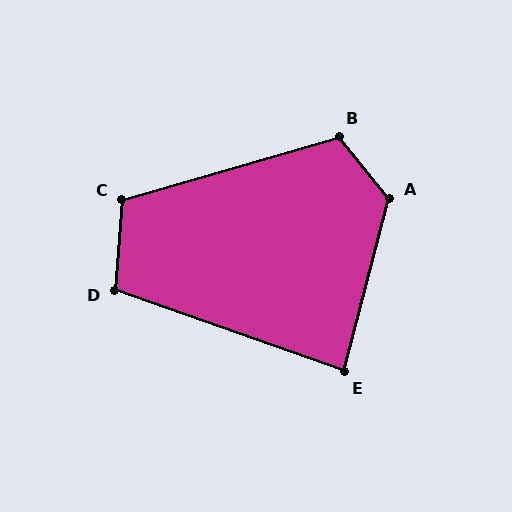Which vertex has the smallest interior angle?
E, at approximately 85 degrees.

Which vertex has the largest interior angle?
A, at approximately 126 degrees.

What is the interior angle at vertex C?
Approximately 111 degrees (obtuse).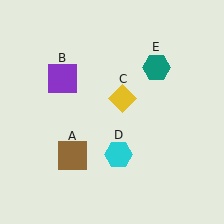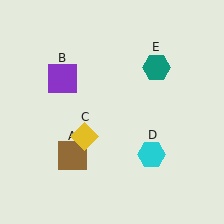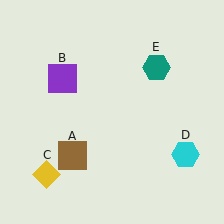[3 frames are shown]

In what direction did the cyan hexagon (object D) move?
The cyan hexagon (object D) moved right.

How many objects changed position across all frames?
2 objects changed position: yellow diamond (object C), cyan hexagon (object D).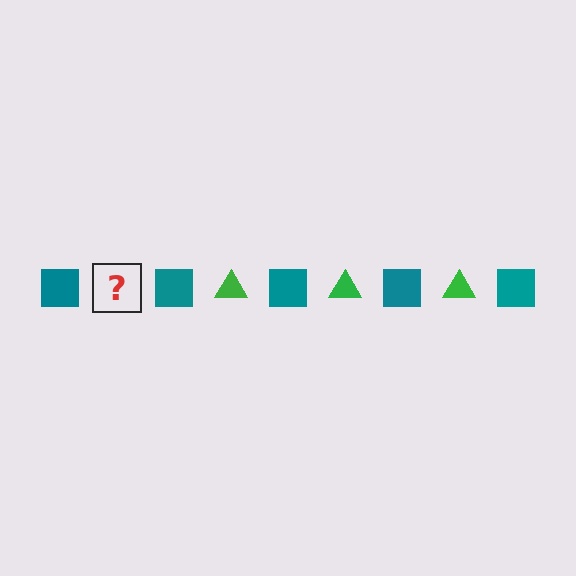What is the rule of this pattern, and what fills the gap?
The rule is that the pattern alternates between teal square and green triangle. The gap should be filled with a green triangle.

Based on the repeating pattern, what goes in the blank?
The blank should be a green triangle.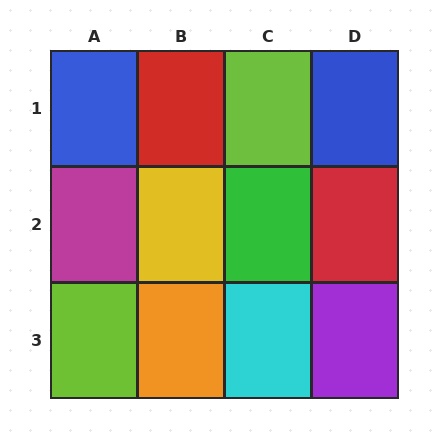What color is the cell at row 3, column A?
Lime.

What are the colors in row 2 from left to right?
Magenta, yellow, green, red.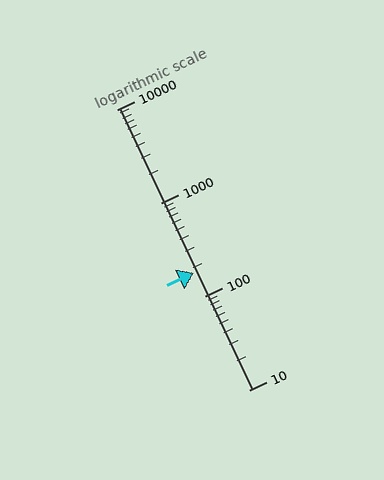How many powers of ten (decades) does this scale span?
The scale spans 3 decades, from 10 to 10000.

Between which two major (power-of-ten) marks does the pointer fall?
The pointer is between 100 and 1000.